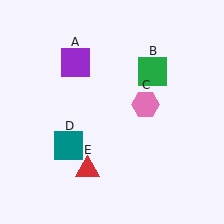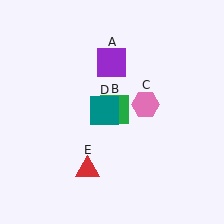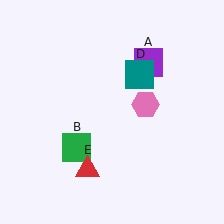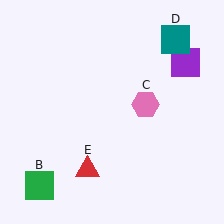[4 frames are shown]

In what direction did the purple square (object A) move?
The purple square (object A) moved right.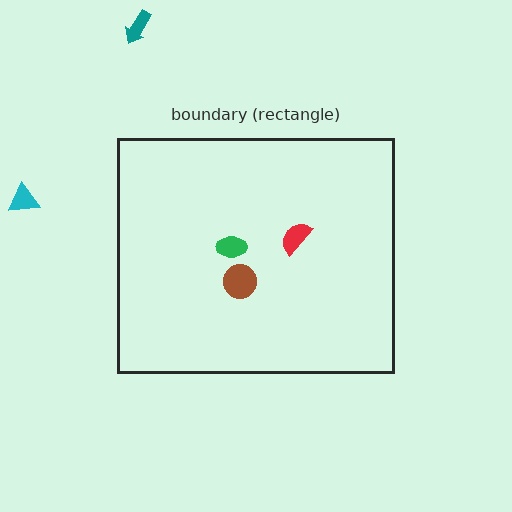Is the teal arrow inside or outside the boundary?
Outside.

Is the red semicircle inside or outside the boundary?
Inside.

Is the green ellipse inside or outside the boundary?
Inside.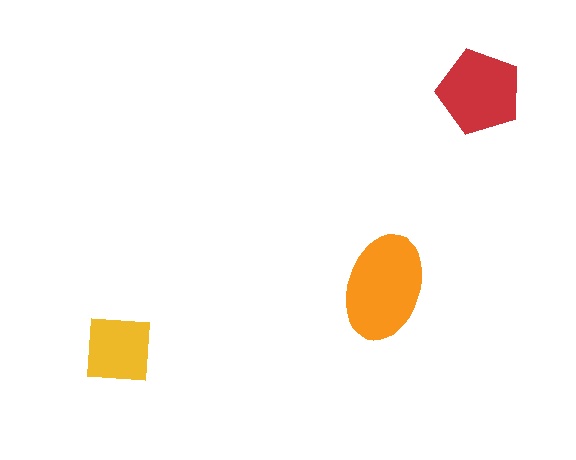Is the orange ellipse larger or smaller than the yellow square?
Larger.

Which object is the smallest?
The yellow square.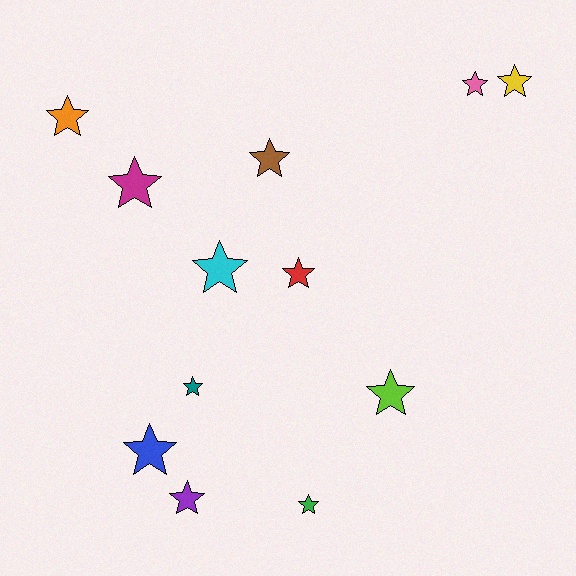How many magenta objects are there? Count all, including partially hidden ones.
There is 1 magenta object.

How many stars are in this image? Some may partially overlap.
There are 12 stars.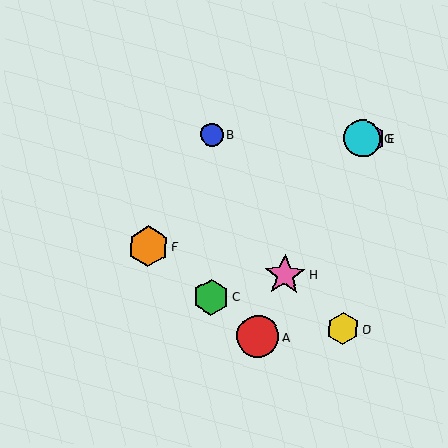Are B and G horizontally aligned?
Yes, both are at y≈135.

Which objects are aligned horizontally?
Objects B, E, G are aligned horizontally.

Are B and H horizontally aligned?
No, B is at y≈135 and H is at y≈275.